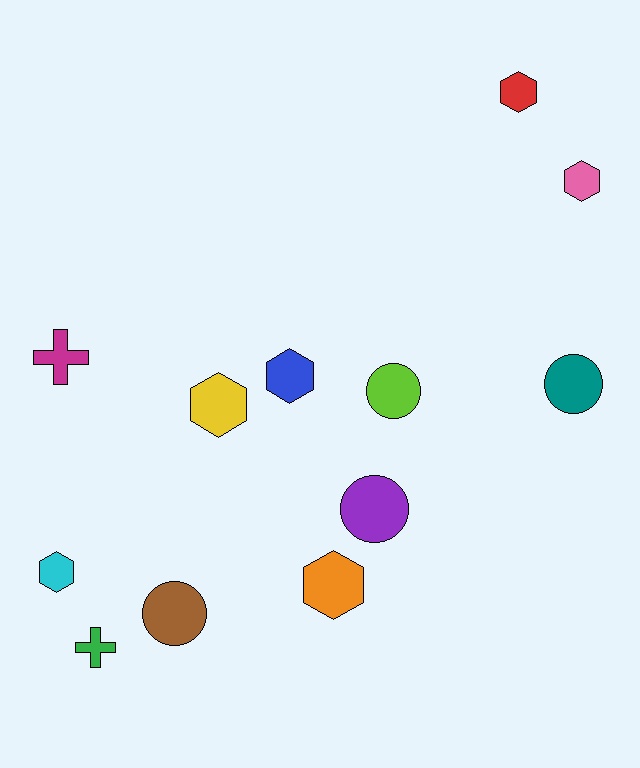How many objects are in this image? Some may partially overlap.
There are 12 objects.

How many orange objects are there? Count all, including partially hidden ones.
There is 1 orange object.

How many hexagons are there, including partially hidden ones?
There are 6 hexagons.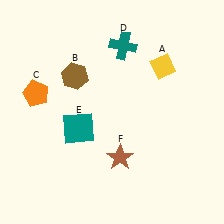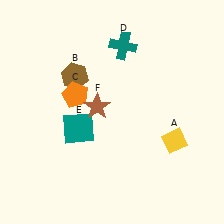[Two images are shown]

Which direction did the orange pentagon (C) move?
The orange pentagon (C) moved right.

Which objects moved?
The objects that moved are: the yellow diamond (A), the orange pentagon (C), the brown star (F).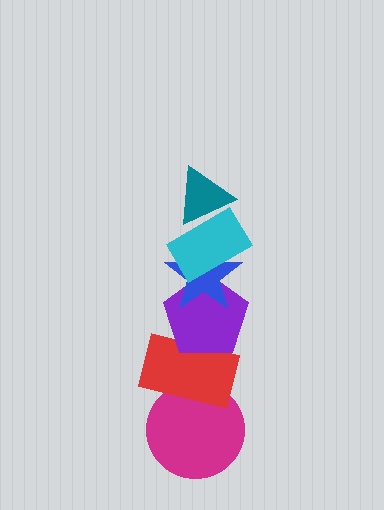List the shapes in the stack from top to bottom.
From top to bottom: the teal triangle, the cyan rectangle, the blue star, the purple pentagon, the red rectangle, the magenta circle.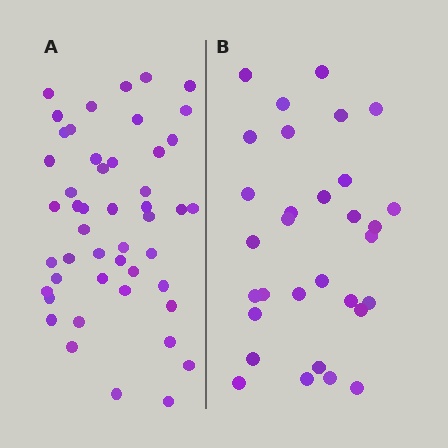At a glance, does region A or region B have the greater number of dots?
Region A (the left region) has more dots.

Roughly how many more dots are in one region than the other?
Region A has approximately 15 more dots than region B.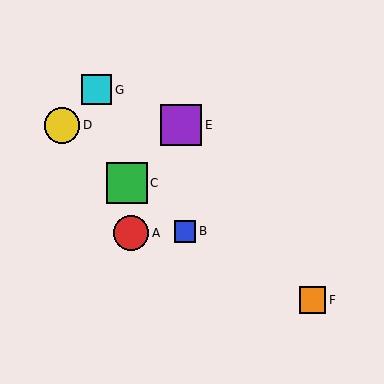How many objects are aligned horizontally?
2 objects (D, E) are aligned horizontally.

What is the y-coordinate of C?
Object C is at y≈183.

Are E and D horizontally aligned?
Yes, both are at y≈125.